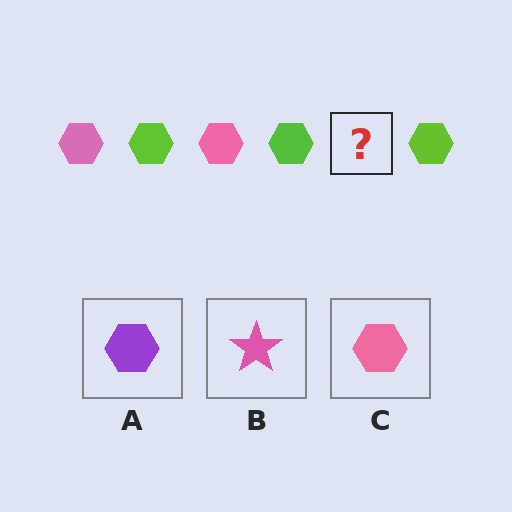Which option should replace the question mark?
Option C.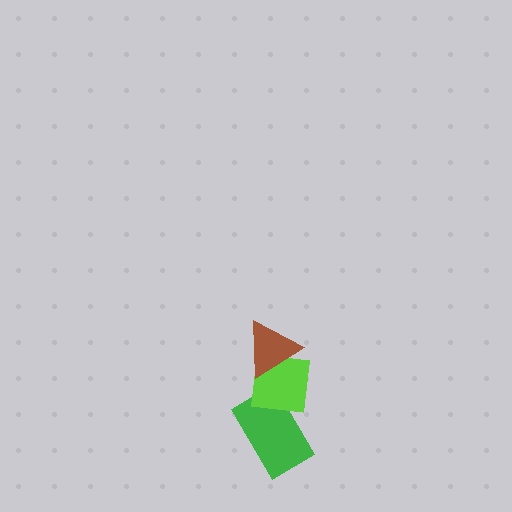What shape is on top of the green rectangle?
The lime square is on top of the green rectangle.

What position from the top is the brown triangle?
The brown triangle is 1st from the top.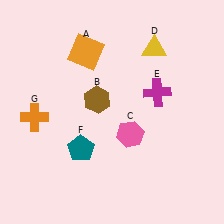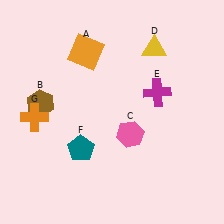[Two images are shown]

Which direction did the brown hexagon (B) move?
The brown hexagon (B) moved left.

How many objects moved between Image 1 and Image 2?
1 object moved between the two images.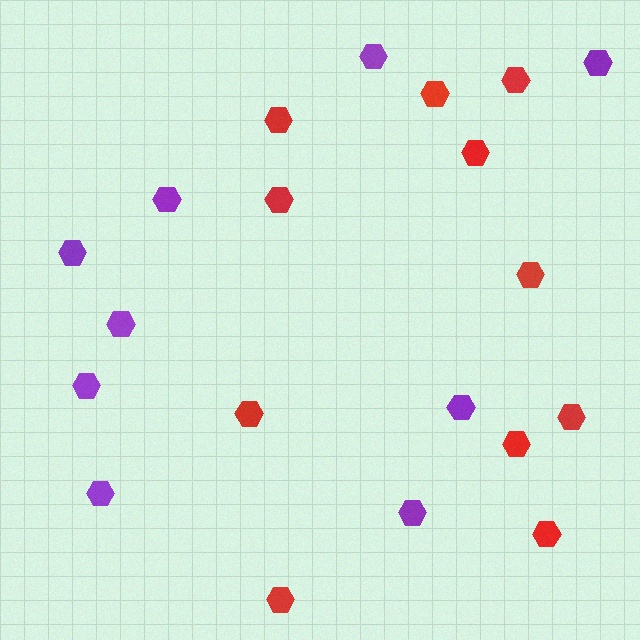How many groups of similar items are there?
There are 2 groups: one group of red hexagons (11) and one group of purple hexagons (9).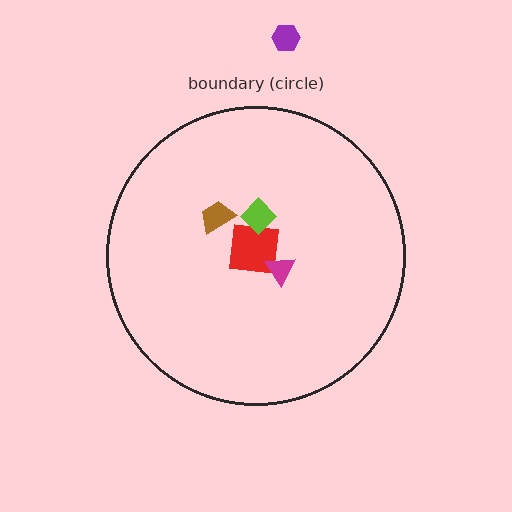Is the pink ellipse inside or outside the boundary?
Inside.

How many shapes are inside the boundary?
5 inside, 1 outside.